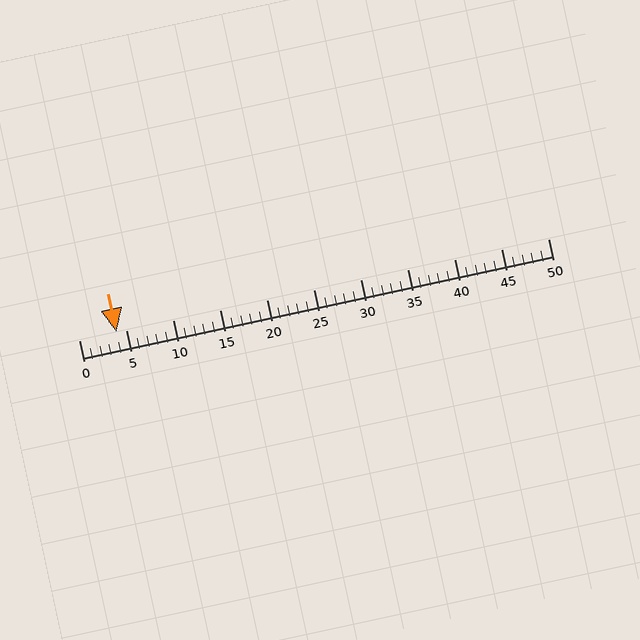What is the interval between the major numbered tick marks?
The major tick marks are spaced 5 units apart.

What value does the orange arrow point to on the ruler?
The orange arrow points to approximately 4.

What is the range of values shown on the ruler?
The ruler shows values from 0 to 50.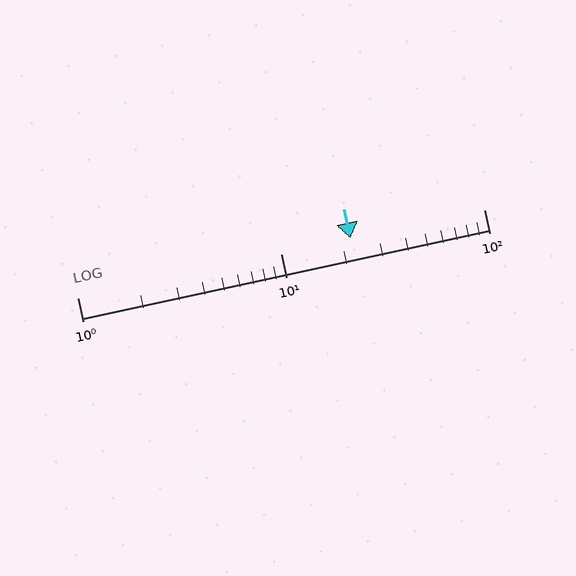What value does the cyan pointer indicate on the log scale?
The pointer indicates approximately 22.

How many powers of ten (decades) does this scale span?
The scale spans 2 decades, from 1 to 100.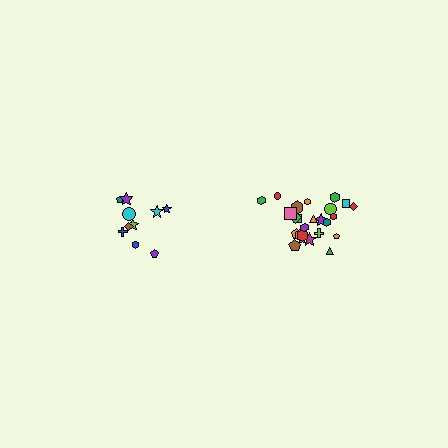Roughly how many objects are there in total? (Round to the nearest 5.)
Roughly 35 objects in total.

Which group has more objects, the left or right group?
The right group.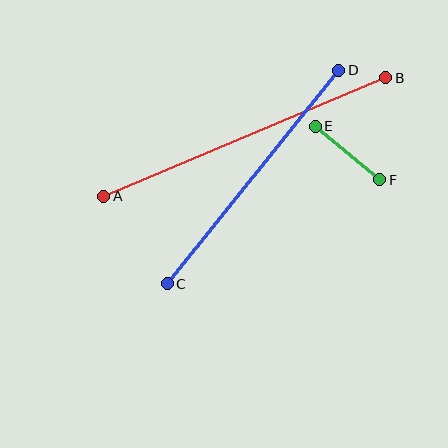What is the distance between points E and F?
The distance is approximately 83 pixels.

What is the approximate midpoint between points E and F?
The midpoint is at approximately (347, 153) pixels.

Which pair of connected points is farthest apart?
Points A and B are farthest apart.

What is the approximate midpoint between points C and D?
The midpoint is at approximately (253, 177) pixels.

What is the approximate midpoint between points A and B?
The midpoint is at approximately (245, 137) pixels.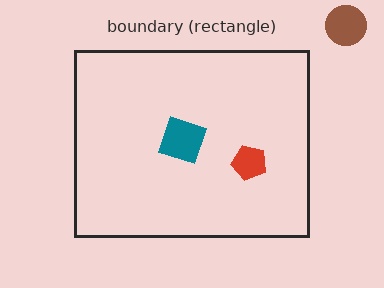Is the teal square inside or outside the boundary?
Inside.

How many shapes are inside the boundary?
2 inside, 1 outside.